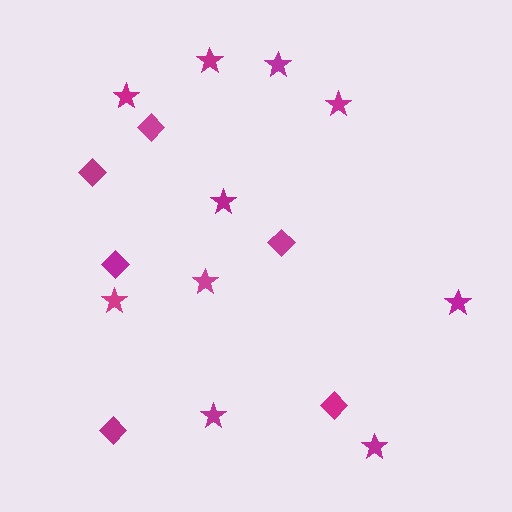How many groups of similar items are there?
There are 2 groups: one group of diamonds (6) and one group of stars (10).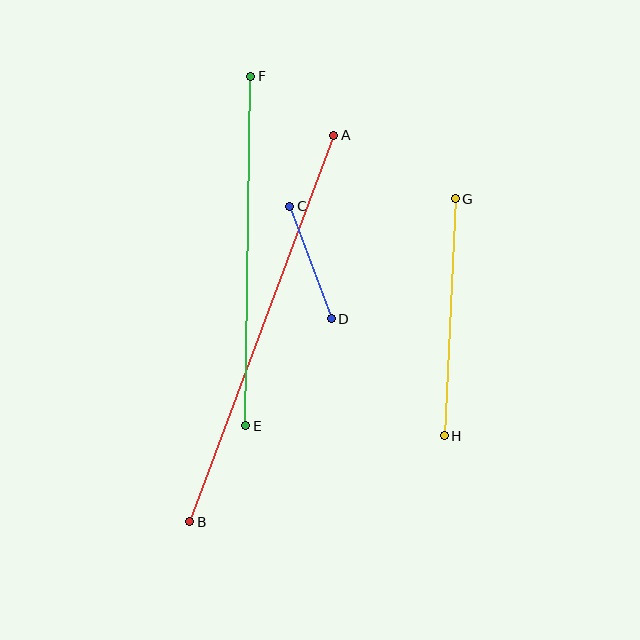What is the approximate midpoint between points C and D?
The midpoint is at approximately (310, 263) pixels.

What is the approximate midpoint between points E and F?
The midpoint is at approximately (248, 251) pixels.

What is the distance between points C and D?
The distance is approximately 120 pixels.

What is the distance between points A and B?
The distance is approximately 412 pixels.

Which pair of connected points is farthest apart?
Points A and B are farthest apart.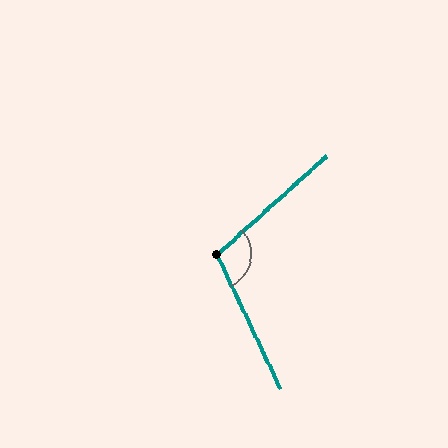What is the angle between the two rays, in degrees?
Approximately 106 degrees.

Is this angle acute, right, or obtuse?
It is obtuse.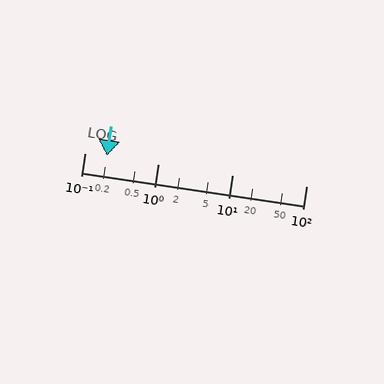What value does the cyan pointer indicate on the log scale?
The pointer indicates approximately 0.2.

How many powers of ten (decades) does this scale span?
The scale spans 3 decades, from 0.1 to 100.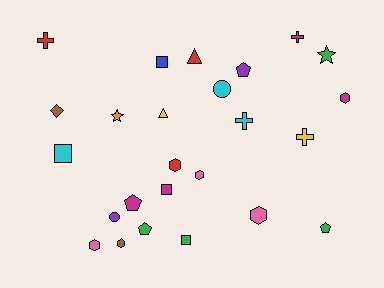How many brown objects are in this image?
There are 2 brown objects.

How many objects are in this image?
There are 25 objects.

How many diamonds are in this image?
There is 1 diamond.